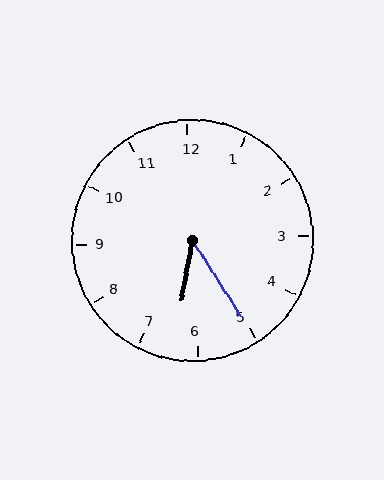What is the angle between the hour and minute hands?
Approximately 42 degrees.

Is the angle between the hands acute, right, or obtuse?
It is acute.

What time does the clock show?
6:25.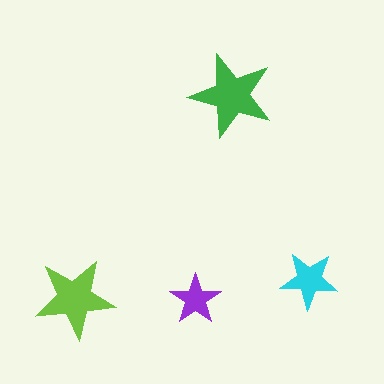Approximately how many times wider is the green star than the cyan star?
About 1.5 times wider.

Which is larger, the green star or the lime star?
The green one.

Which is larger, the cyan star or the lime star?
The lime one.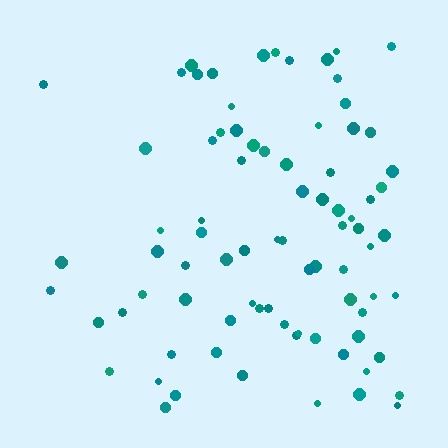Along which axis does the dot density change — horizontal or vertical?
Horizontal.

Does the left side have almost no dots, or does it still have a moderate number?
Still a moderate number, just noticeably fewer than the right.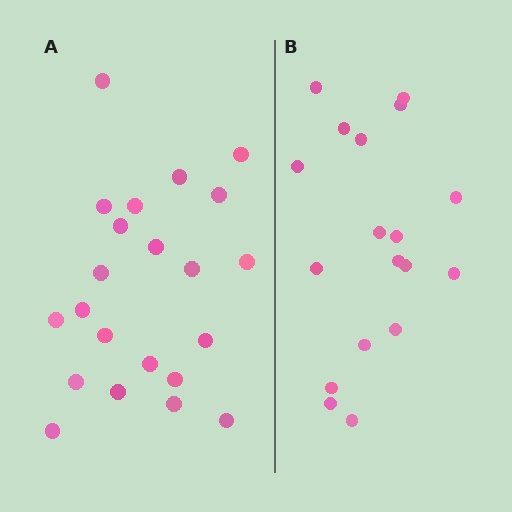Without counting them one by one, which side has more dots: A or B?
Region A (the left region) has more dots.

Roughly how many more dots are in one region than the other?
Region A has about 4 more dots than region B.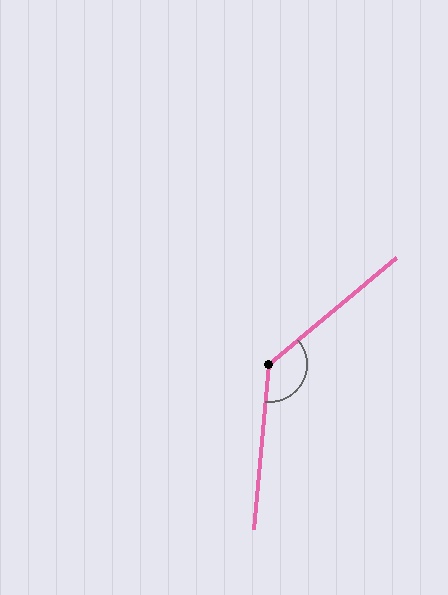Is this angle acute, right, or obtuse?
It is obtuse.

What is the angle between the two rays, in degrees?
Approximately 135 degrees.